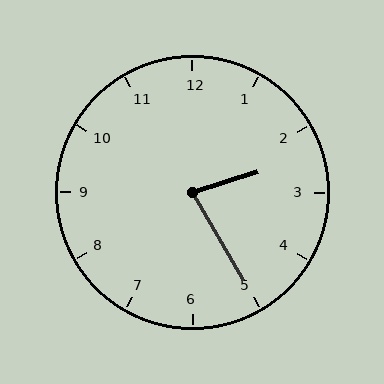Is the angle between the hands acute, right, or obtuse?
It is acute.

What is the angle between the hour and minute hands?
Approximately 78 degrees.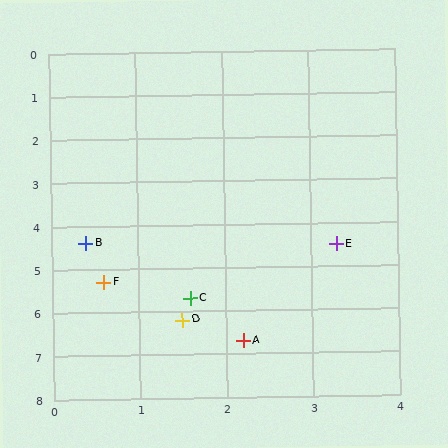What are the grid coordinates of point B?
Point B is at approximately (0.4, 4.4).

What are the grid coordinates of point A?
Point A is at approximately (2.2, 6.7).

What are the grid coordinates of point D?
Point D is at approximately (1.5, 6.2).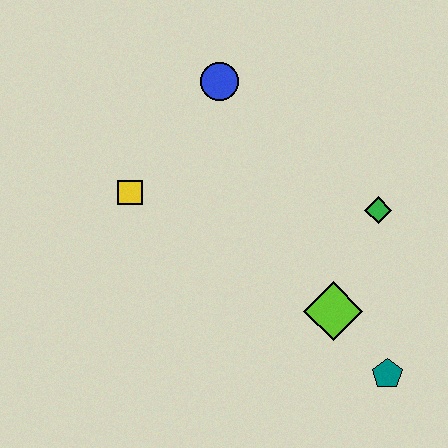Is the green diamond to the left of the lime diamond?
No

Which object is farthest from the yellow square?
The teal pentagon is farthest from the yellow square.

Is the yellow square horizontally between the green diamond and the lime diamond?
No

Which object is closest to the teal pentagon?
The lime diamond is closest to the teal pentagon.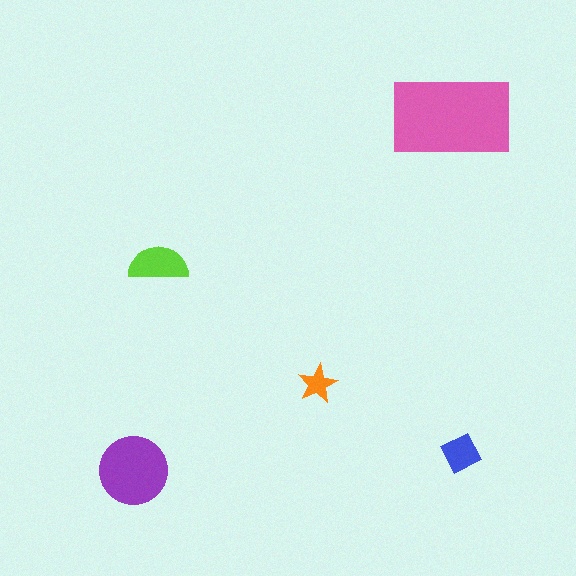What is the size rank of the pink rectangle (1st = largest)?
1st.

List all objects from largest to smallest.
The pink rectangle, the purple circle, the lime semicircle, the blue square, the orange star.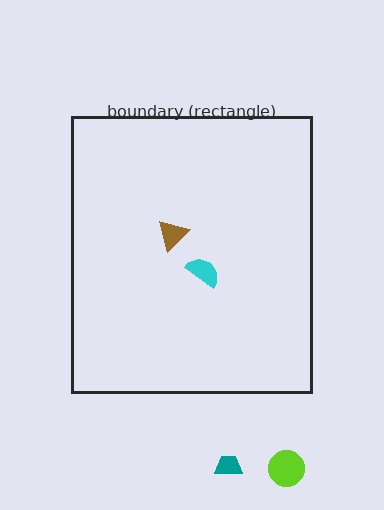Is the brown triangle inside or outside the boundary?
Inside.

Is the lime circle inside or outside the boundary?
Outside.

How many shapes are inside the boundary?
2 inside, 2 outside.